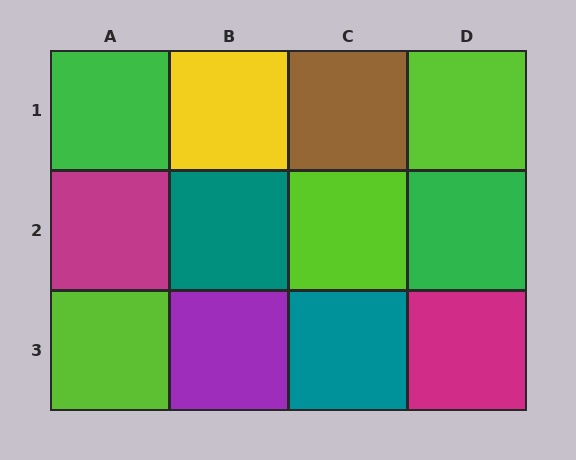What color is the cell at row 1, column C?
Brown.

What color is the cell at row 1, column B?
Yellow.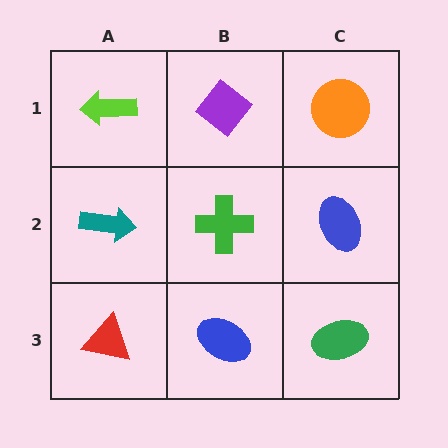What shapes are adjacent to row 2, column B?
A purple diamond (row 1, column B), a blue ellipse (row 3, column B), a teal arrow (row 2, column A), a blue ellipse (row 2, column C).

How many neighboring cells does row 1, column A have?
2.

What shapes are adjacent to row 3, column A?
A teal arrow (row 2, column A), a blue ellipse (row 3, column B).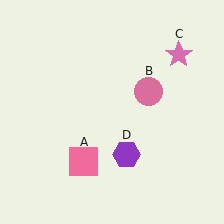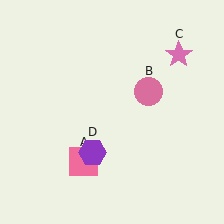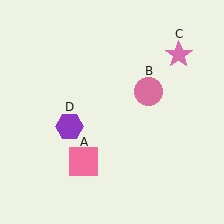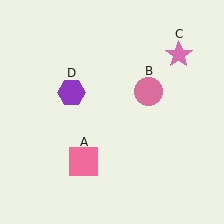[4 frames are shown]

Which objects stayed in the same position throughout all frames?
Pink square (object A) and pink circle (object B) and pink star (object C) remained stationary.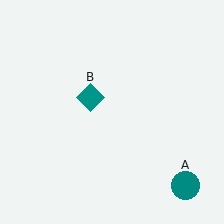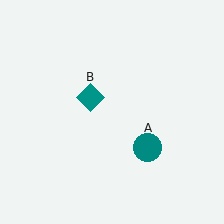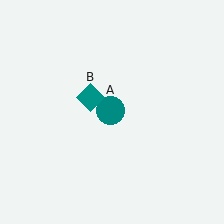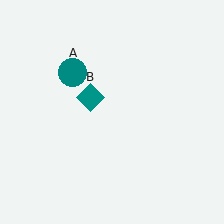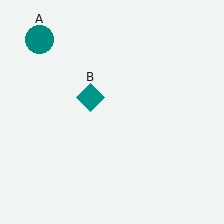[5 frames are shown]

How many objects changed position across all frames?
1 object changed position: teal circle (object A).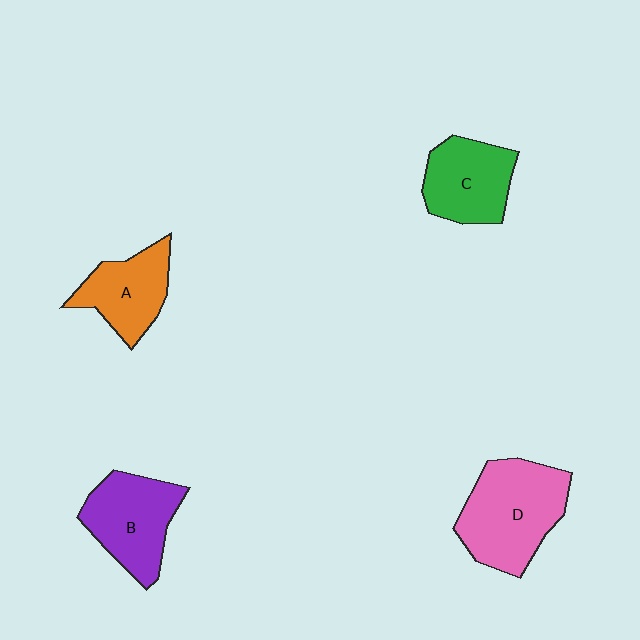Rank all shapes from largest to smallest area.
From largest to smallest: D (pink), B (purple), C (green), A (orange).